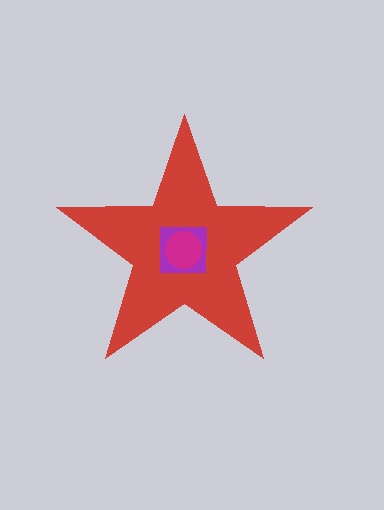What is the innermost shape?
The magenta circle.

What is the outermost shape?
The red star.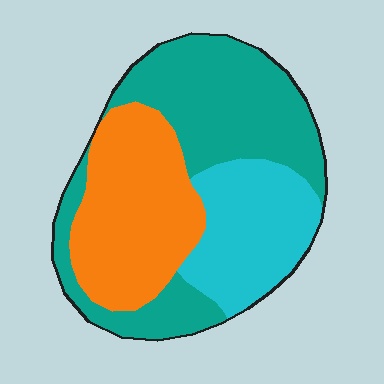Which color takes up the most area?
Teal, at roughly 45%.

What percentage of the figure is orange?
Orange takes up between a sixth and a third of the figure.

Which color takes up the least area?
Cyan, at roughly 25%.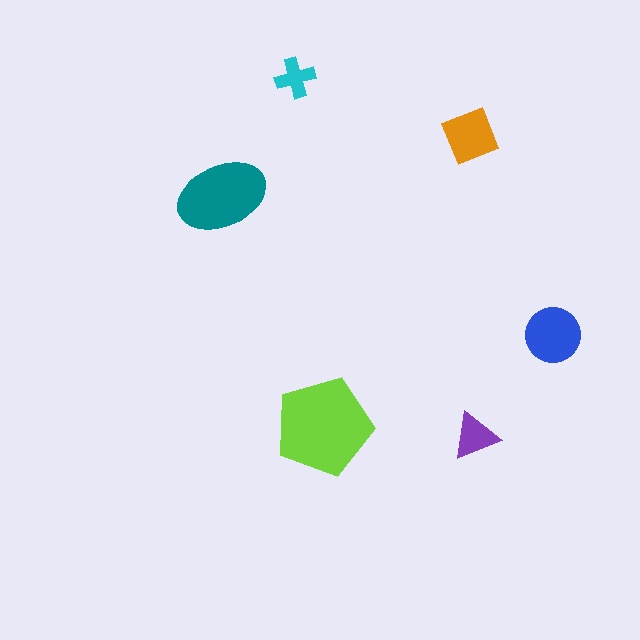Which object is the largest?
The lime pentagon.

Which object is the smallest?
The cyan cross.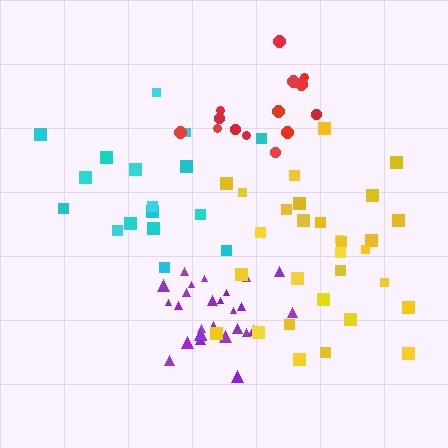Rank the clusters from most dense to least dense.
purple, red, yellow, cyan.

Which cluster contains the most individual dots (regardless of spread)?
Yellow (30).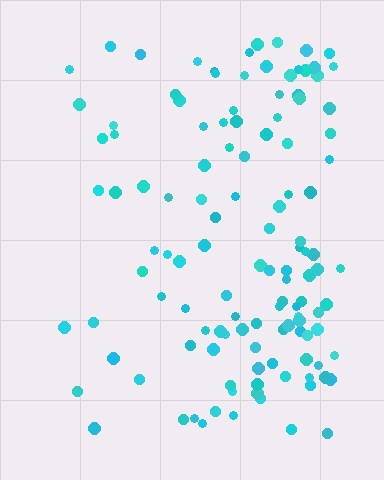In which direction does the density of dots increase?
From left to right, with the right side densest.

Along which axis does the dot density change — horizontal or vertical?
Horizontal.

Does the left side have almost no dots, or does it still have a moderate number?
Still a moderate number, just noticeably fewer than the right.